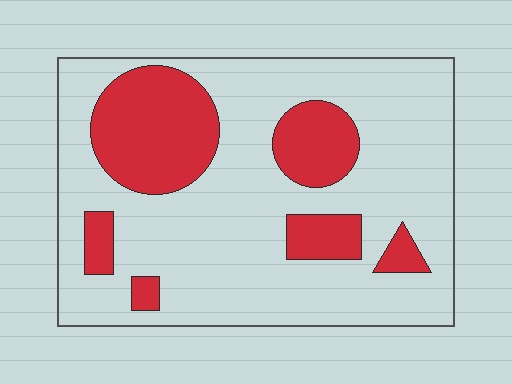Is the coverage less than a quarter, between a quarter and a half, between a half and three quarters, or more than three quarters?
Between a quarter and a half.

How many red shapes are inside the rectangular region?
6.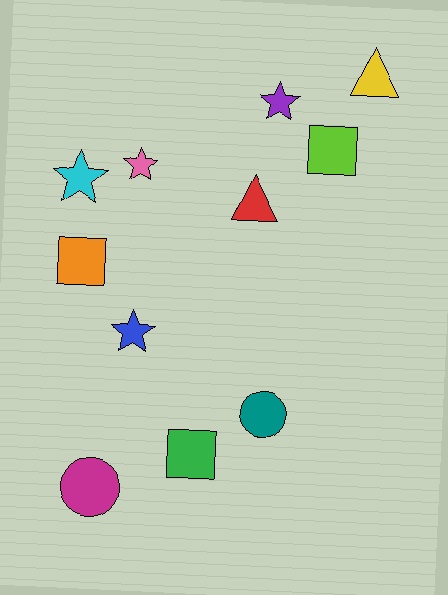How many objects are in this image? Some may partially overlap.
There are 11 objects.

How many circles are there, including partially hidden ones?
There are 2 circles.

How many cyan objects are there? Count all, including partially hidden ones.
There is 1 cyan object.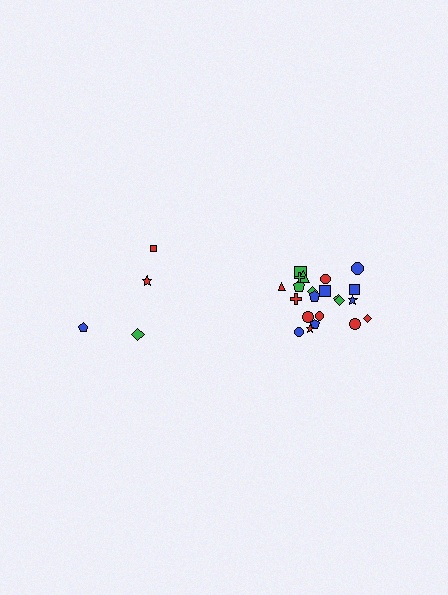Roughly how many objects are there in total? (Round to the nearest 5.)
Roughly 25 objects in total.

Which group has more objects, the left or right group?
The right group.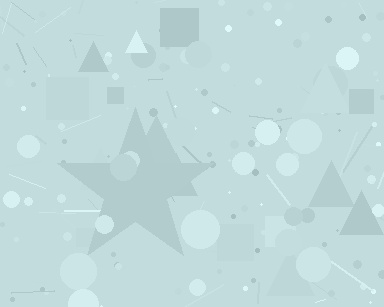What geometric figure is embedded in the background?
A star is embedded in the background.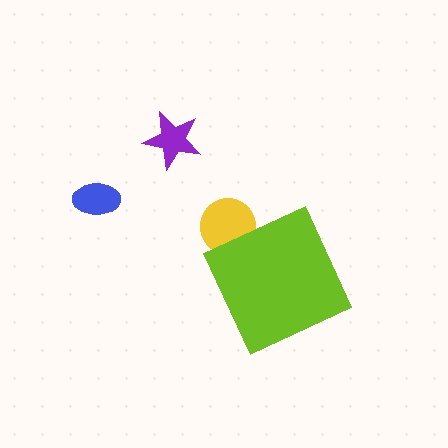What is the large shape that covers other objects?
A lime diamond.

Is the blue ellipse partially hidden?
No, the blue ellipse is fully visible.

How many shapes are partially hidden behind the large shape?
1 shape is partially hidden.